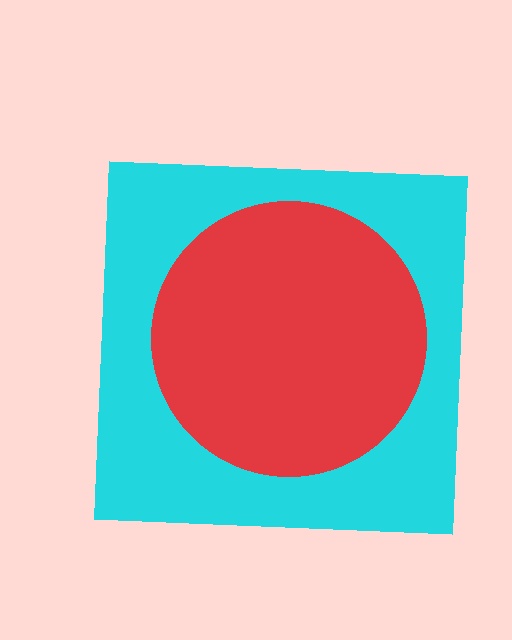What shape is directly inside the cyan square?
The red circle.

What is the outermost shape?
The cyan square.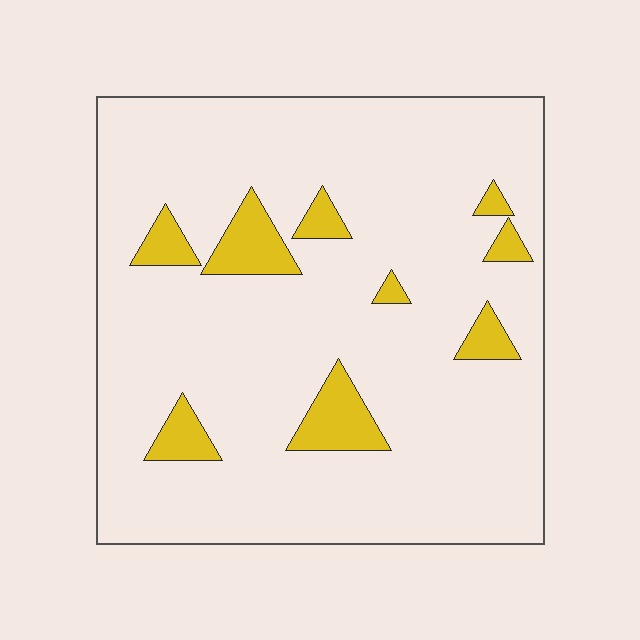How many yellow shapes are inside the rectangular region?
9.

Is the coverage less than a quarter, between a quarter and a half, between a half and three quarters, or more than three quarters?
Less than a quarter.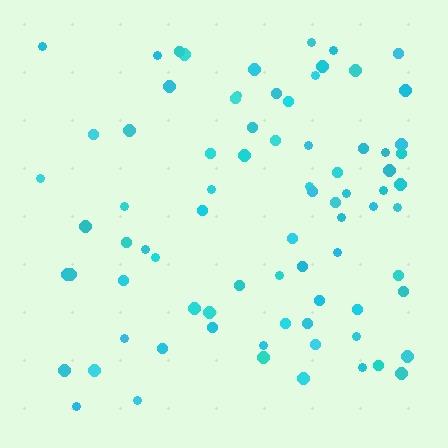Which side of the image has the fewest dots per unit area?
The left.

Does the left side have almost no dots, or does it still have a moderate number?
Still a moderate number, just noticeably fewer than the right.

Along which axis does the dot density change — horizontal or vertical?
Horizontal.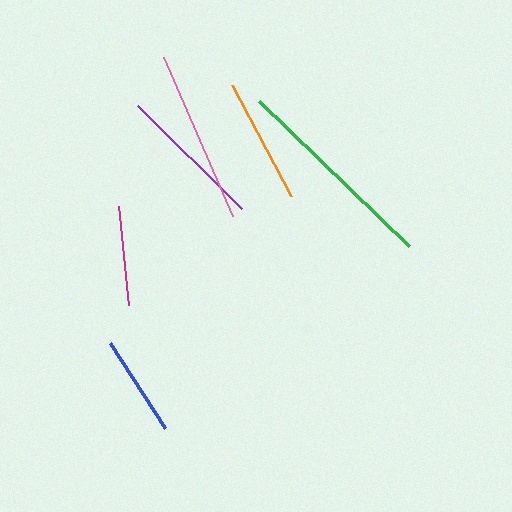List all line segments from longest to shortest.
From longest to shortest: green, pink, purple, orange, blue, magenta.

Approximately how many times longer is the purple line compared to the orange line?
The purple line is approximately 1.2 times the length of the orange line.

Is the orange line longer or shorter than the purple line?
The purple line is longer than the orange line.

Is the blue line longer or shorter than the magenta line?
The blue line is longer than the magenta line.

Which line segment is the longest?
The green line is the longest at approximately 209 pixels.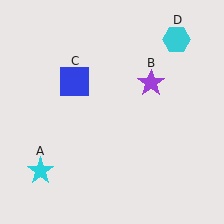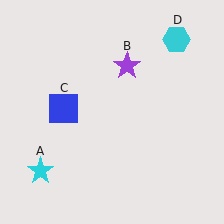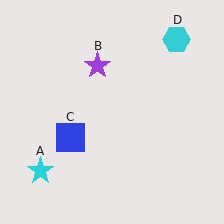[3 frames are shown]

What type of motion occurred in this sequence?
The purple star (object B), blue square (object C) rotated counterclockwise around the center of the scene.